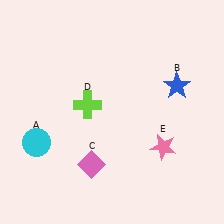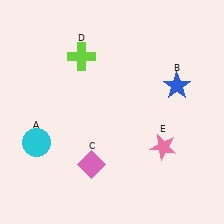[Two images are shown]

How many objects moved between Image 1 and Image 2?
1 object moved between the two images.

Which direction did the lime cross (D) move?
The lime cross (D) moved up.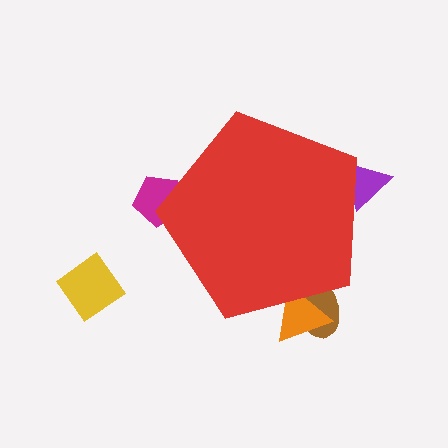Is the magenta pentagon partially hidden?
Yes, the magenta pentagon is partially hidden behind the red pentagon.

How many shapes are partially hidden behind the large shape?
4 shapes are partially hidden.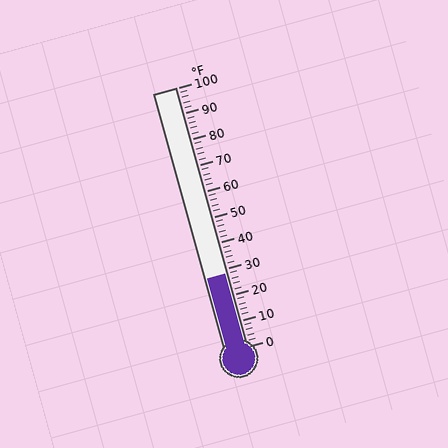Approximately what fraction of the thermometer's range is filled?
The thermometer is filled to approximately 30% of its range.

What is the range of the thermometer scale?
The thermometer scale ranges from 0°F to 100°F.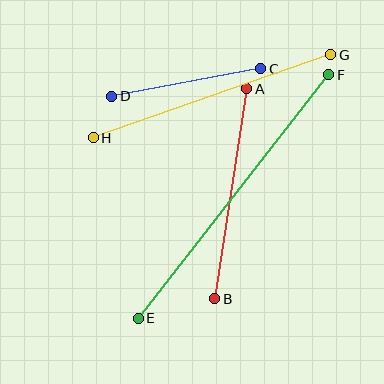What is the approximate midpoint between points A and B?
The midpoint is at approximately (231, 194) pixels.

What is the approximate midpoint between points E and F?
The midpoint is at approximately (233, 197) pixels.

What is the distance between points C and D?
The distance is approximately 151 pixels.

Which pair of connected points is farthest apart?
Points E and F are farthest apart.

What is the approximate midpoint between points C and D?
The midpoint is at approximately (186, 82) pixels.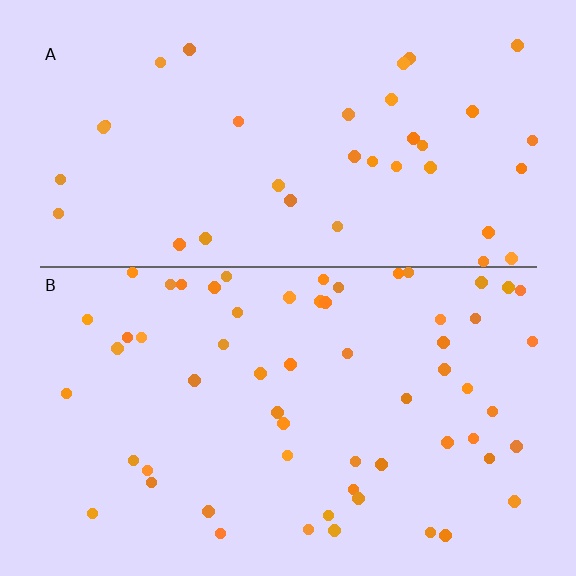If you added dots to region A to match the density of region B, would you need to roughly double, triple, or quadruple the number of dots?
Approximately double.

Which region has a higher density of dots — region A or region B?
B (the bottom).